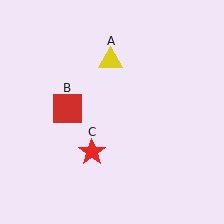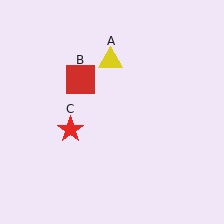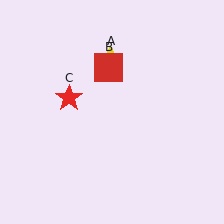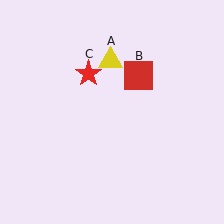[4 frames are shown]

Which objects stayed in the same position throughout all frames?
Yellow triangle (object A) remained stationary.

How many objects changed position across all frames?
2 objects changed position: red square (object B), red star (object C).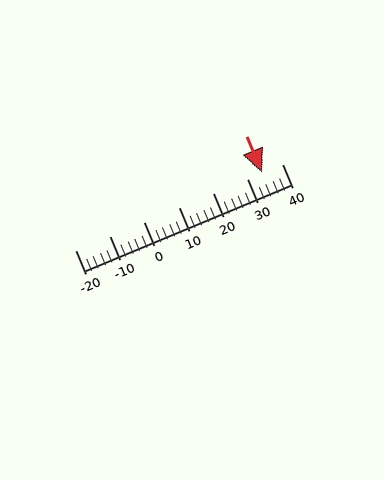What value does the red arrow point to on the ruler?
The red arrow points to approximately 34.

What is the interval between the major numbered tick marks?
The major tick marks are spaced 10 units apart.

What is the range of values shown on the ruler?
The ruler shows values from -20 to 40.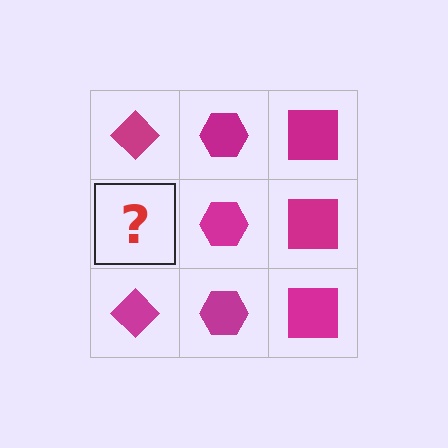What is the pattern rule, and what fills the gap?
The rule is that each column has a consistent shape. The gap should be filled with a magenta diamond.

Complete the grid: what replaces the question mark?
The question mark should be replaced with a magenta diamond.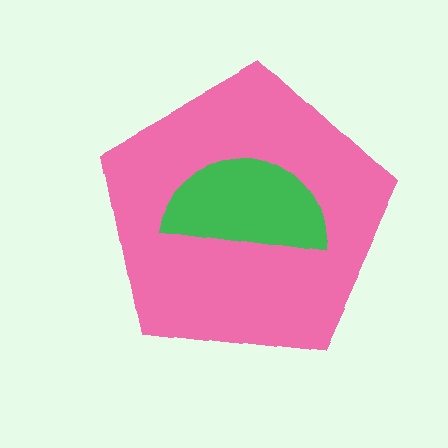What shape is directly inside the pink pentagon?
The green semicircle.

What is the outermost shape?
The pink pentagon.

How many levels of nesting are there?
2.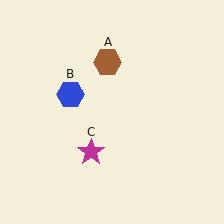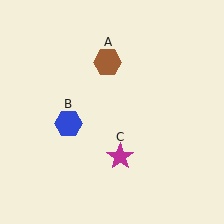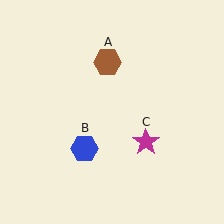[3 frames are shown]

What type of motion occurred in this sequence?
The blue hexagon (object B), magenta star (object C) rotated counterclockwise around the center of the scene.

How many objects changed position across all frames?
2 objects changed position: blue hexagon (object B), magenta star (object C).